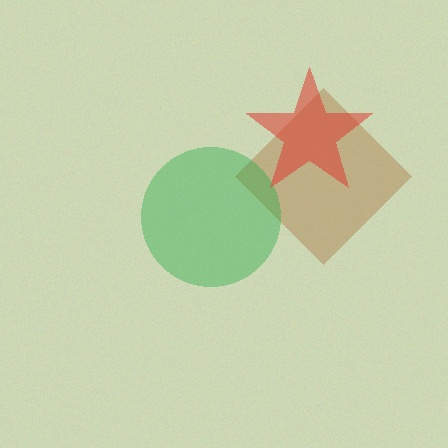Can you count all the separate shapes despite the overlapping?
Yes, there are 3 separate shapes.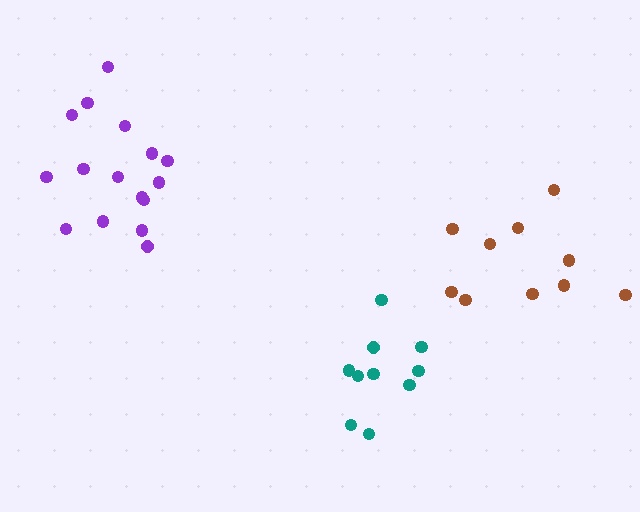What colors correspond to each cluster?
The clusters are colored: purple, teal, brown.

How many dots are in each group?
Group 1: 16 dots, Group 2: 10 dots, Group 3: 10 dots (36 total).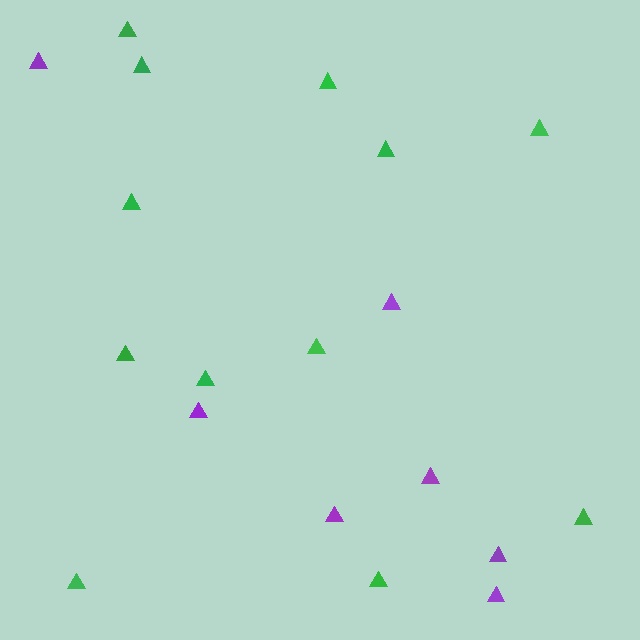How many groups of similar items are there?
There are 2 groups: one group of green triangles (12) and one group of purple triangles (7).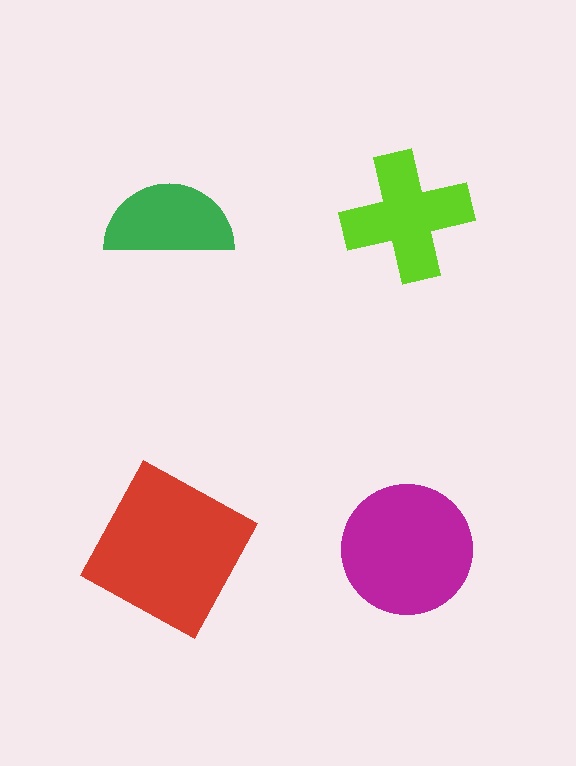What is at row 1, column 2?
A lime cross.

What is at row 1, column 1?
A green semicircle.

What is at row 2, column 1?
A red square.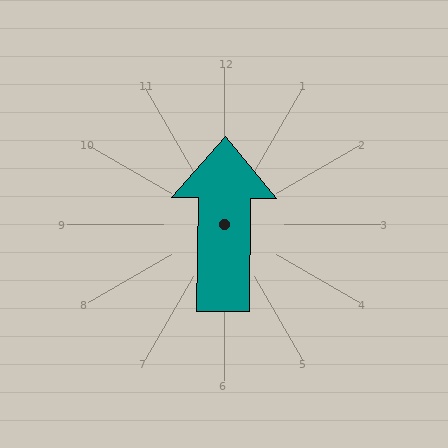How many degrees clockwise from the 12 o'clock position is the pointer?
Approximately 1 degrees.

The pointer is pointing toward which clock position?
Roughly 12 o'clock.